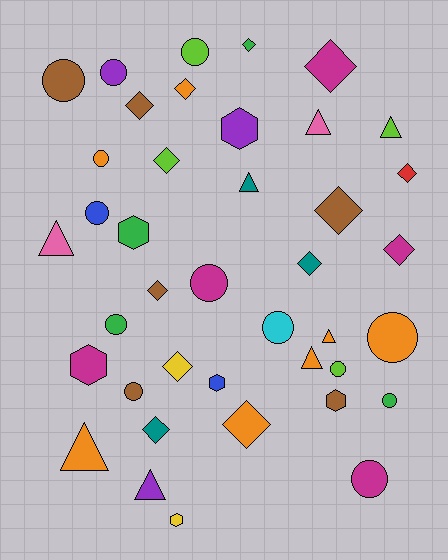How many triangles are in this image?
There are 8 triangles.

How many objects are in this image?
There are 40 objects.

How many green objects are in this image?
There are 4 green objects.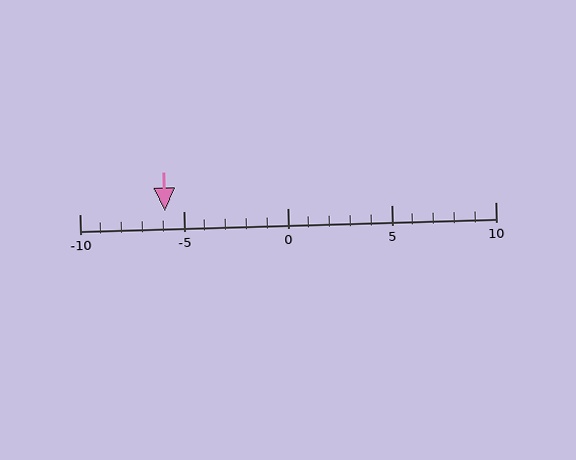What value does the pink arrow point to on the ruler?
The pink arrow points to approximately -6.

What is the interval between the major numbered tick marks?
The major tick marks are spaced 5 units apart.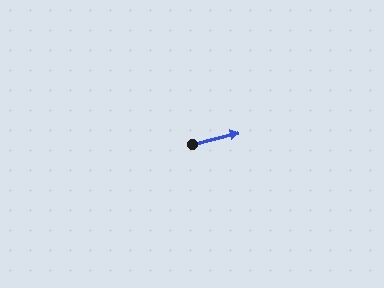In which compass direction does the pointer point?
East.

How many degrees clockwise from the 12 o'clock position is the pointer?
Approximately 76 degrees.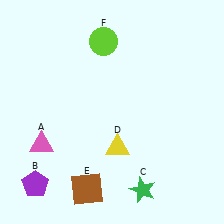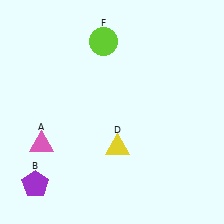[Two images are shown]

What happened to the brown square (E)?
The brown square (E) was removed in Image 2. It was in the bottom-left area of Image 1.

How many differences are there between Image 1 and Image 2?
There are 2 differences between the two images.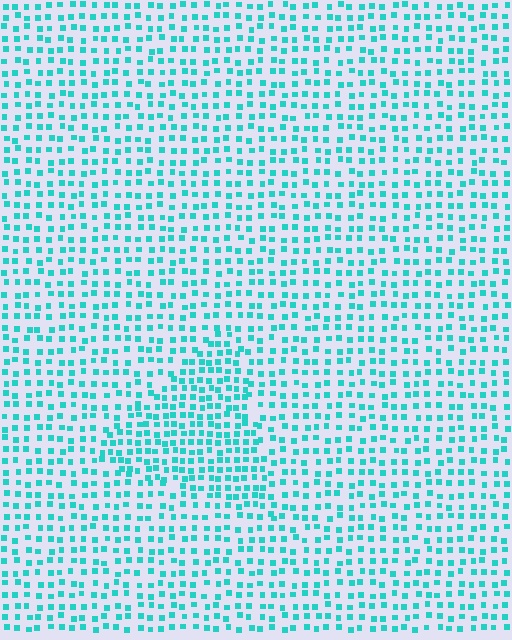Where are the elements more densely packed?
The elements are more densely packed inside the triangle boundary.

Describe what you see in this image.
The image contains small cyan elements arranged at two different densities. A triangle-shaped region is visible where the elements are more densely packed than the surrounding area.